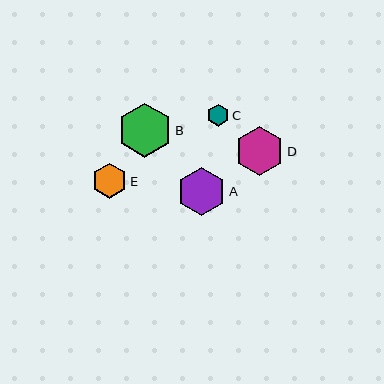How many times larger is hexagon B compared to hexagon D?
Hexagon B is approximately 1.1 times the size of hexagon D.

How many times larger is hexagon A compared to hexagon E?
Hexagon A is approximately 1.4 times the size of hexagon E.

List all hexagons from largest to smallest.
From largest to smallest: B, D, A, E, C.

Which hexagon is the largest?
Hexagon B is the largest with a size of approximately 54 pixels.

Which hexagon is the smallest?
Hexagon C is the smallest with a size of approximately 22 pixels.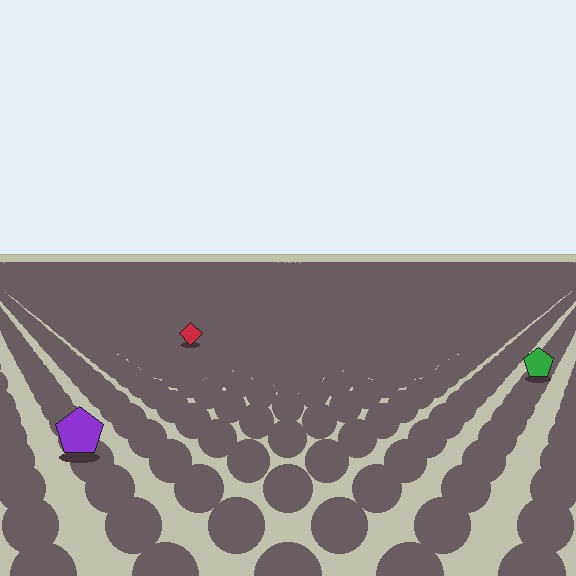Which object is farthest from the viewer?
The red diamond is farthest from the viewer. It appears smaller and the ground texture around it is denser.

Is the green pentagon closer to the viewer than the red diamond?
Yes. The green pentagon is closer — you can tell from the texture gradient: the ground texture is coarser near it.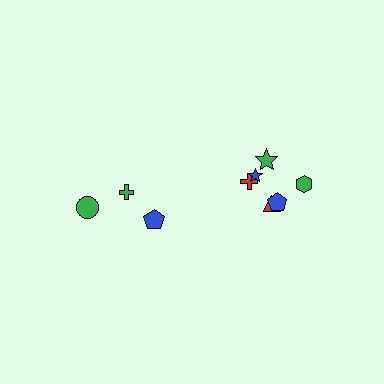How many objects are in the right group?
There are 6 objects.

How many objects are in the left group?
There are 3 objects.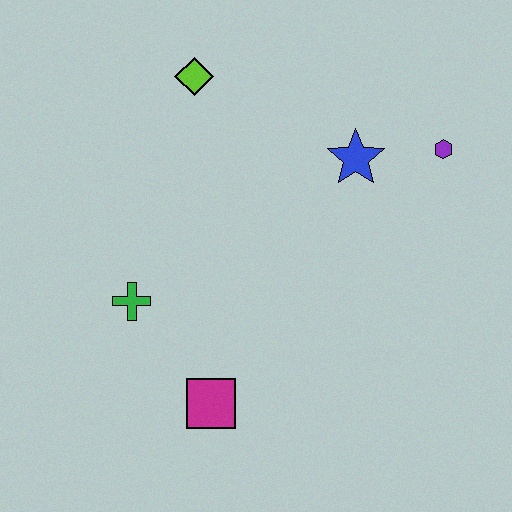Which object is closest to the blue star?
The purple hexagon is closest to the blue star.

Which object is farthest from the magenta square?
The purple hexagon is farthest from the magenta square.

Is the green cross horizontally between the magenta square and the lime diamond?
No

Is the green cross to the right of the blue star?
No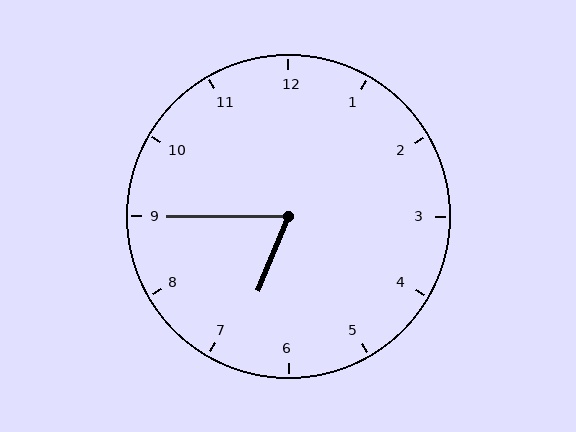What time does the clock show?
6:45.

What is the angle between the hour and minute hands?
Approximately 68 degrees.